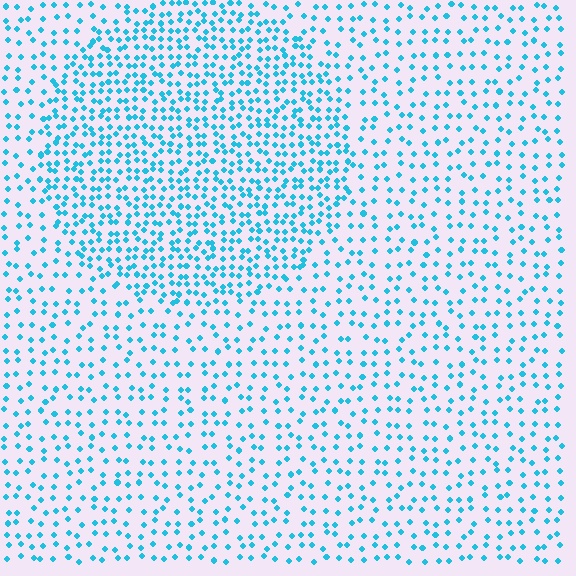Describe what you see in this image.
The image contains small cyan elements arranged at two different densities. A circle-shaped region is visible where the elements are more densely packed than the surrounding area.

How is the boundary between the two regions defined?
The boundary is defined by a change in element density (approximately 2.0x ratio). All elements are the same color, size, and shape.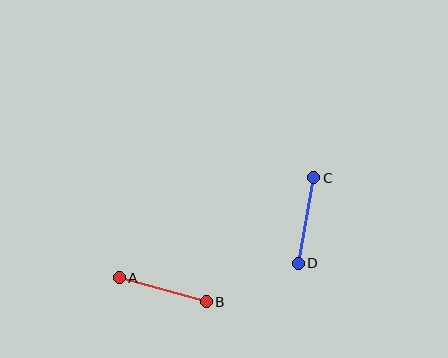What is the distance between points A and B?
The distance is approximately 90 pixels.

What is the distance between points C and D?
The distance is approximately 87 pixels.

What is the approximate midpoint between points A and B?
The midpoint is at approximately (163, 290) pixels.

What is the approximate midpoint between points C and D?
The midpoint is at approximately (306, 221) pixels.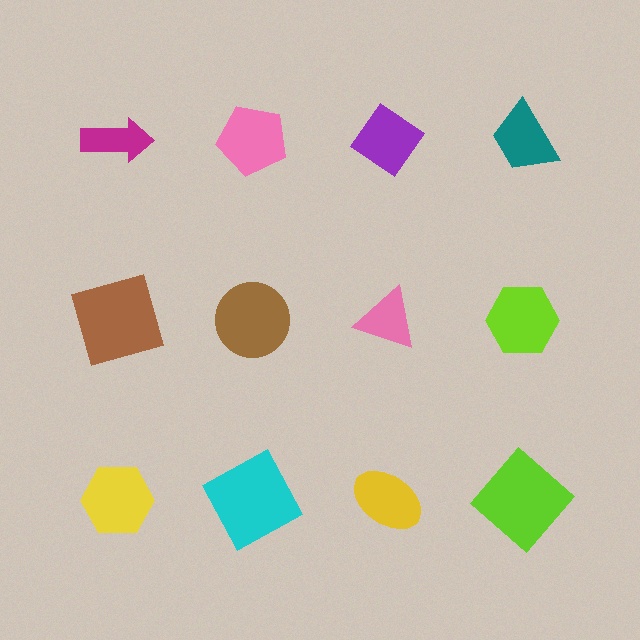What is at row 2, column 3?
A pink triangle.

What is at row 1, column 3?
A purple diamond.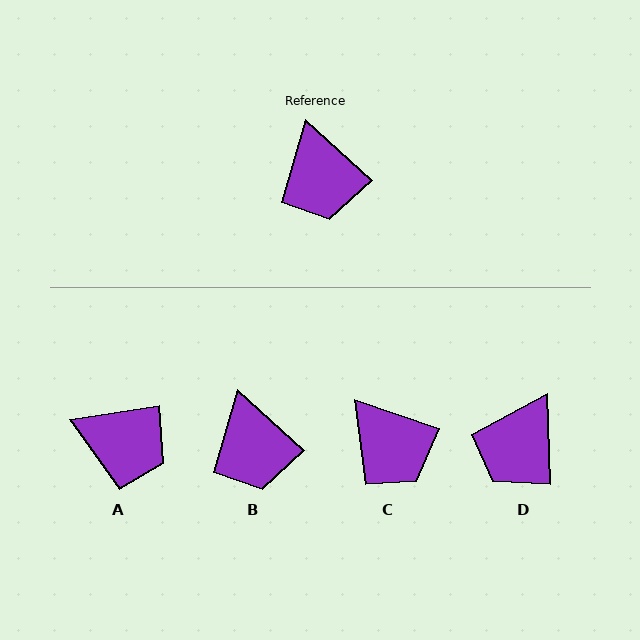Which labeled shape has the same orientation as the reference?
B.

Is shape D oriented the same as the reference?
No, it is off by about 46 degrees.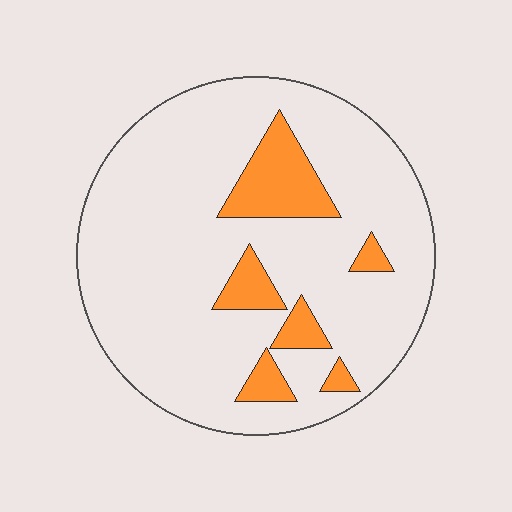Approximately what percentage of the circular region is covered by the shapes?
Approximately 15%.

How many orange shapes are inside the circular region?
6.